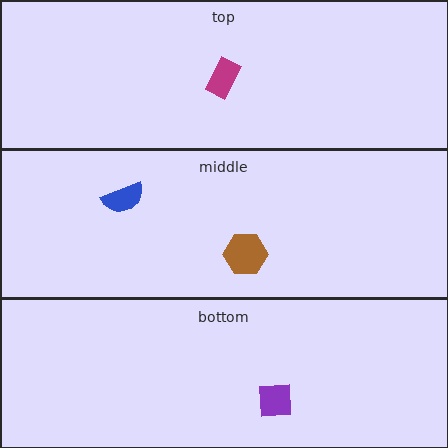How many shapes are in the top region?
1.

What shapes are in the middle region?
The brown hexagon, the blue semicircle.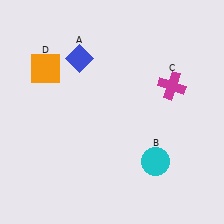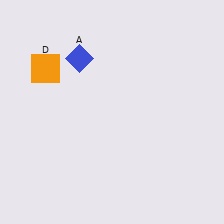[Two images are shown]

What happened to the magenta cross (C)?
The magenta cross (C) was removed in Image 2. It was in the top-right area of Image 1.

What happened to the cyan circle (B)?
The cyan circle (B) was removed in Image 2. It was in the bottom-right area of Image 1.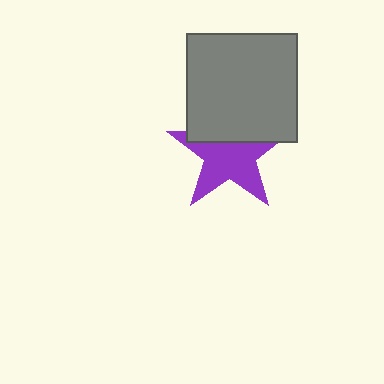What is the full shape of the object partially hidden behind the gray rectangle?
The partially hidden object is a purple star.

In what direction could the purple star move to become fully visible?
The purple star could move down. That would shift it out from behind the gray rectangle entirely.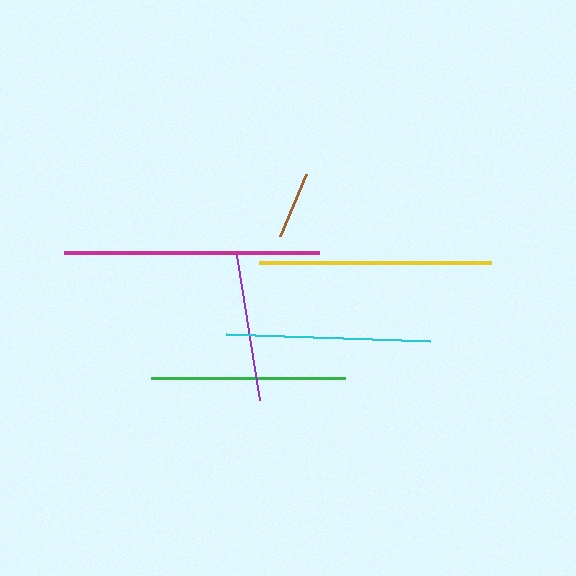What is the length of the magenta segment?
The magenta segment is approximately 254 pixels long.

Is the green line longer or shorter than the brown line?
The green line is longer than the brown line.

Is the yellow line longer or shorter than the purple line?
The yellow line is longer than the purple line.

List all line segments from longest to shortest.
From longest to shortest: magenta, yellow, cyan, green, purple, brown.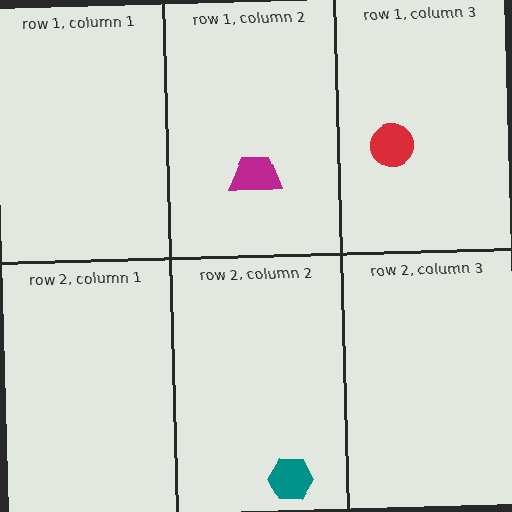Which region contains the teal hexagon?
The row 2, column 2 region.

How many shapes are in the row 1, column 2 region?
1.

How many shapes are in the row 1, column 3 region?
1.